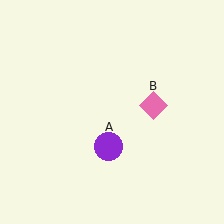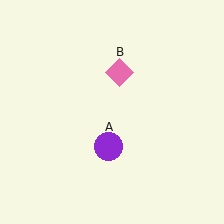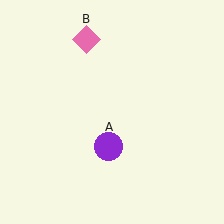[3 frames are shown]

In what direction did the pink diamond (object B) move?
The pink diamond (object B) moved up and to the left.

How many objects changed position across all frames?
1 object changed position: pink diamond (object B).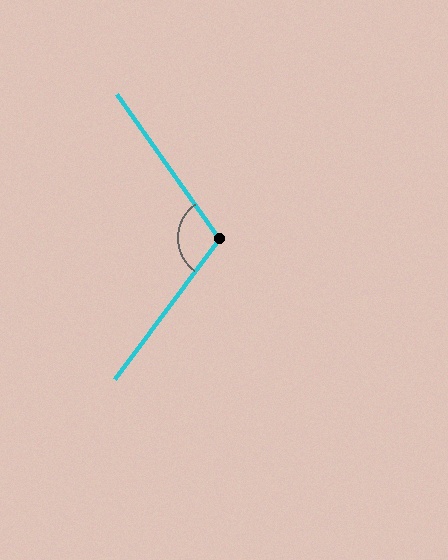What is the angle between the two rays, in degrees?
Approximately 108 degrees.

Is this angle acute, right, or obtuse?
It is obtuse.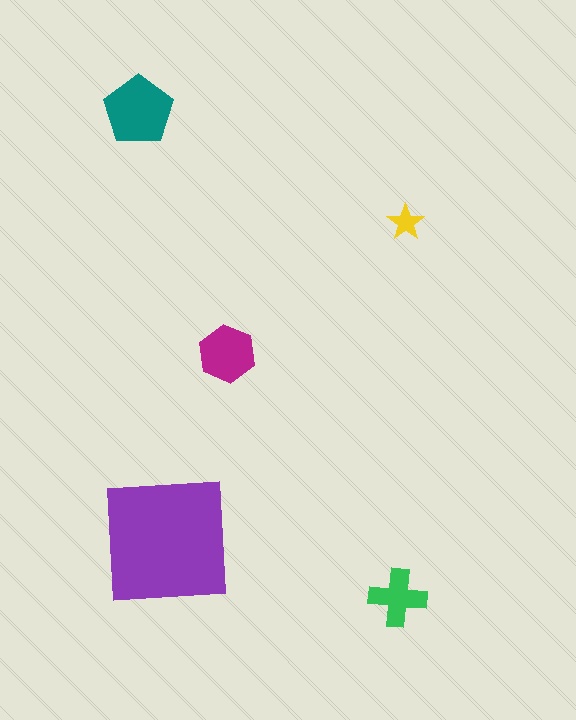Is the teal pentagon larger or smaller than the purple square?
Smaller.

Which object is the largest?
The purple square.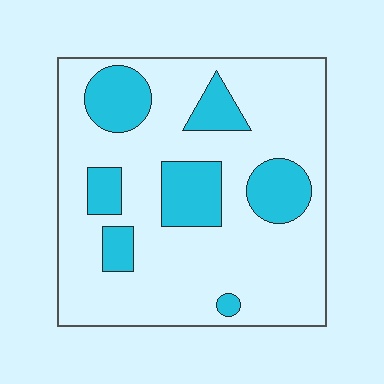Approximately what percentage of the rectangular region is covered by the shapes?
Approximately 25%.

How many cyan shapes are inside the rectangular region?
7.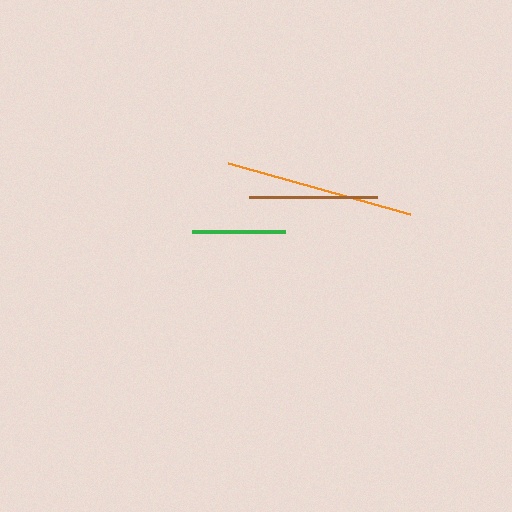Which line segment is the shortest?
The green line is the shortest at approximately 93 pixels.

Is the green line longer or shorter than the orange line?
The orange line is longer than the green line.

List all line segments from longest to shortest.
From longest to shortest: orange, brown, green.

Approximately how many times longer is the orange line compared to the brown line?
The orange line is approximately 1.5 times the length of the brown line.